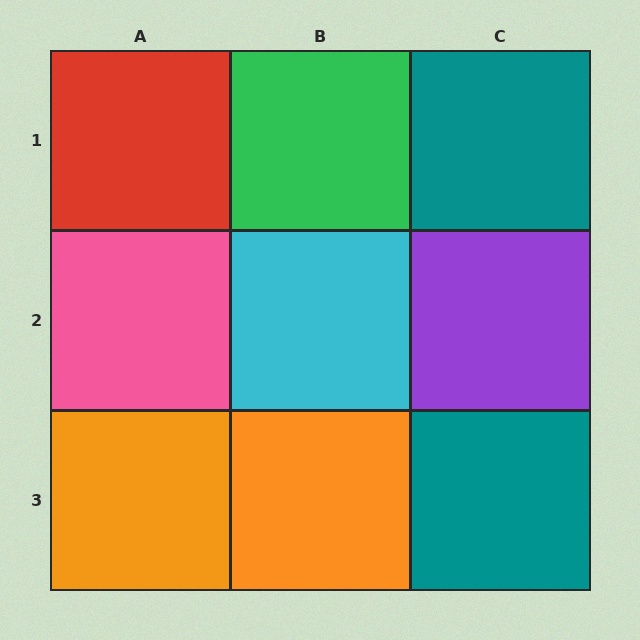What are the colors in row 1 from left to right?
Red, green, teal.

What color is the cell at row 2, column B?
Cyan.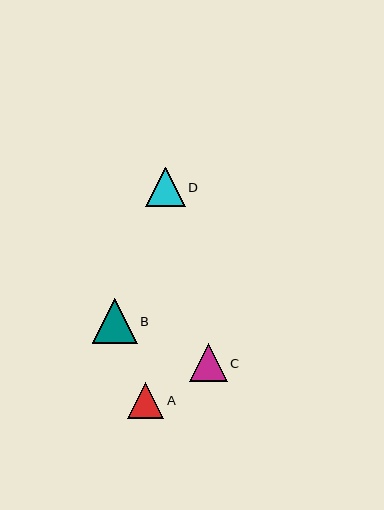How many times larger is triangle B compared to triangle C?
Triangle B is approximately 1.2 times the size of triangle C.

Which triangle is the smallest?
Triangle A is the smallest with a size of approximately 36 pixels.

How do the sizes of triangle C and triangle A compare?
Triangle C and triangle A are approximately the same size.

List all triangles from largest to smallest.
From largest to smallest: B, D, C, A.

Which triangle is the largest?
Triangle B is the largest with a size of approximately 45 pixels.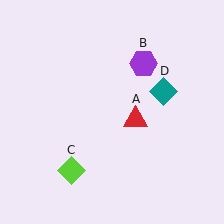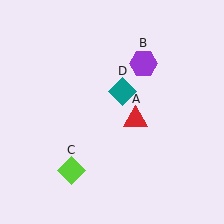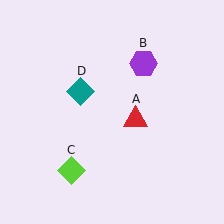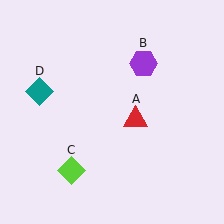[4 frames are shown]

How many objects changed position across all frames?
1 object changed position: teal diamond (object D).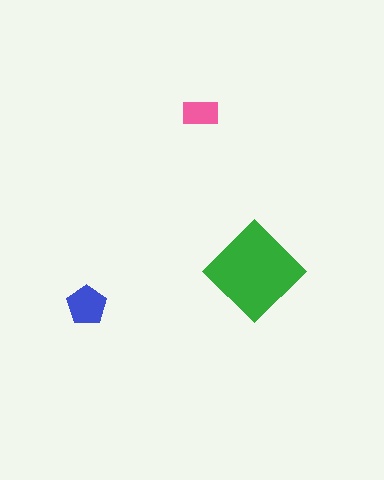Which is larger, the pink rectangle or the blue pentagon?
The blue pentagon.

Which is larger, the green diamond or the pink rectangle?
The green diamond.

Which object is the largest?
The green diamond.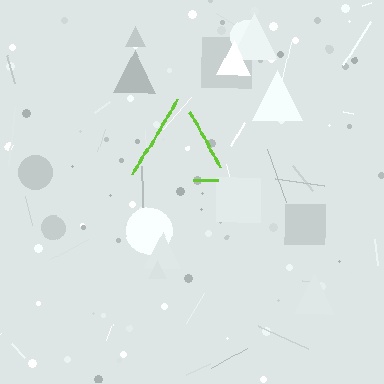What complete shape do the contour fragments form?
The contour fragments form a triangle.